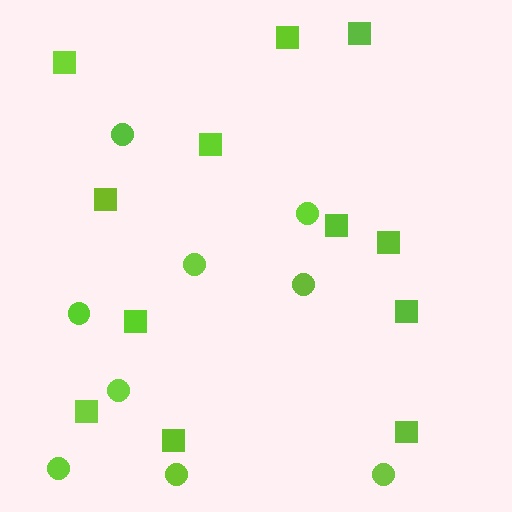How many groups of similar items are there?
There are 2 groups: one group of circles (9) and one group of squares (12).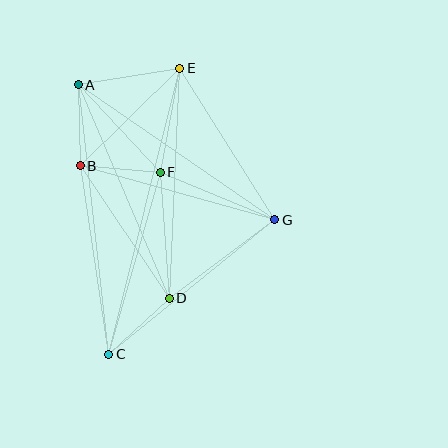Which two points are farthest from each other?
Points C and E are farthest from each other.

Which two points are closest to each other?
Points B and F are closest to each other.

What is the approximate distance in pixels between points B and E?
The distance between B and E is approximately 139 pixels.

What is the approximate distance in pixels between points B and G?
The distance between B and G is approximately 202 pixels.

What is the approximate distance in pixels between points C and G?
The distance between C and G is approximately 214 pixels.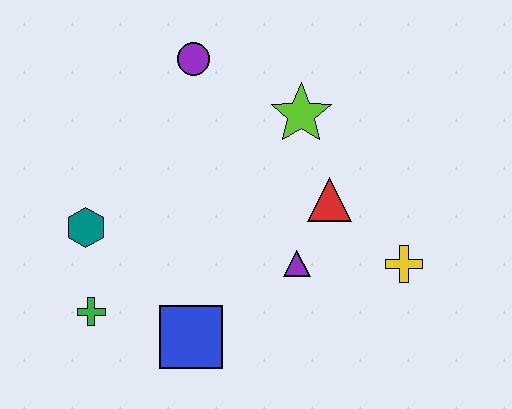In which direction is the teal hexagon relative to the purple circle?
The teal hexagon is below the purple circle.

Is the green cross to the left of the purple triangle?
Yes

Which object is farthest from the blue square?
The purple circle is farthest from the blue square.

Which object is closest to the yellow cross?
The red triangle is closest to the yellow cross.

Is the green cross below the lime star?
Yes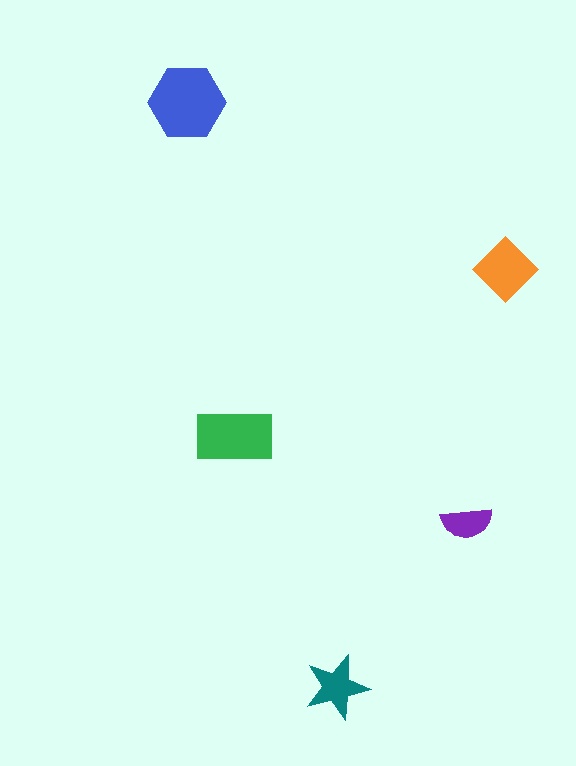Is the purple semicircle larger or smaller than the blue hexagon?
Smaller.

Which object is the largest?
The blue hexagon.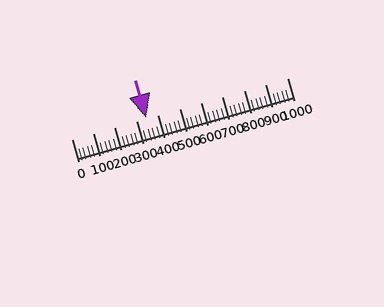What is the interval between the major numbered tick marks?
The major tick marks are spaced 100 units apart.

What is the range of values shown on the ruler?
The ruler shows values from 0 to 1000.